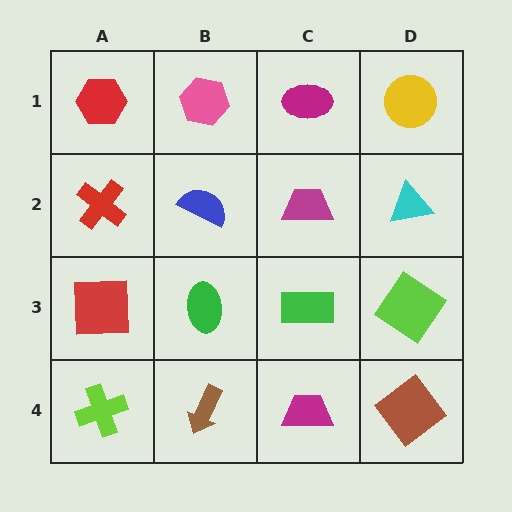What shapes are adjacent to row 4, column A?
A red square (row 3, column A), a brown arrow (row 4, column B).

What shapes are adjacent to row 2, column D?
A yellow circle (row 1, column D), a lime diamond (row 3, column D), a magenta trapezoid (row 2, column C).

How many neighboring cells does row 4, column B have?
3.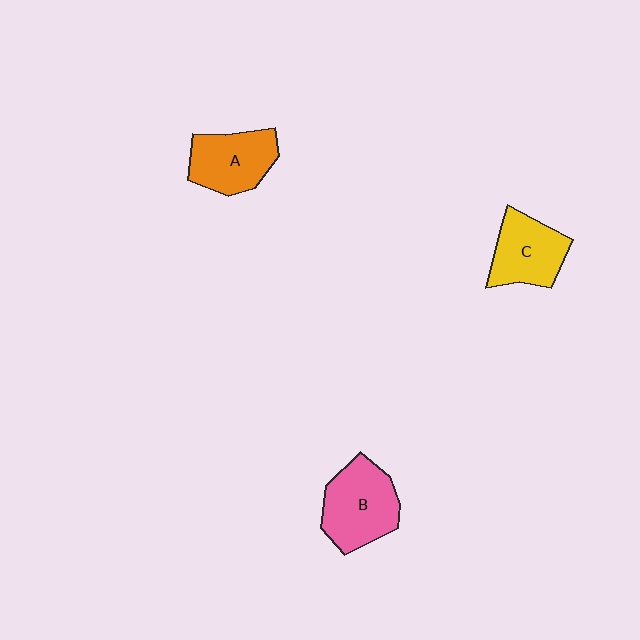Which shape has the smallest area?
Shape C (yellow).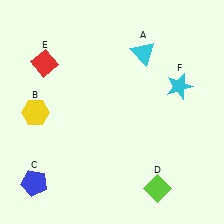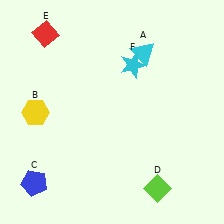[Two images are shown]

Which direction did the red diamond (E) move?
The red diamond (E) moved up.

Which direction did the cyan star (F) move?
The cyan star (F) moved left.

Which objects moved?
The objects that moved are: the red diamond (E), the cyan star (F).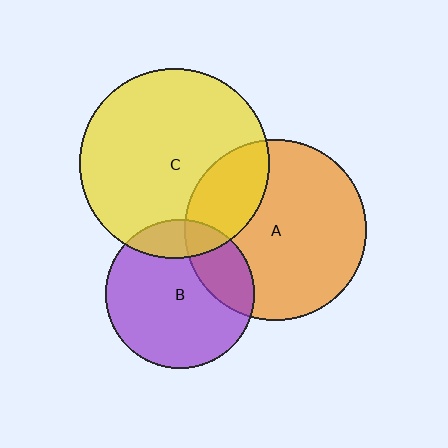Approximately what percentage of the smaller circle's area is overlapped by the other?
Approximately 25%.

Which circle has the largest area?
Circle C (yellow).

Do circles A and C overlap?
Yes.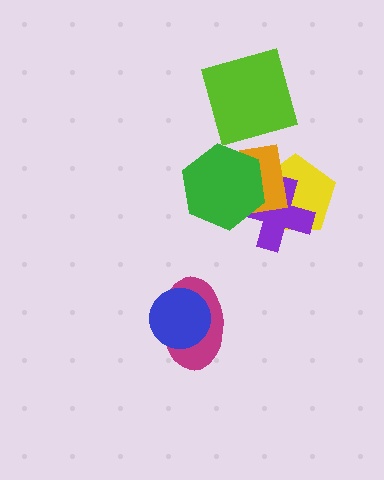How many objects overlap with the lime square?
0 objects overlap with the lime square.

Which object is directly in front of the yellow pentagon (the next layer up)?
The purple cross is directly in front of the yellow pentagon.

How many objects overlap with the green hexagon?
3 objects overlap with the green hexagon.